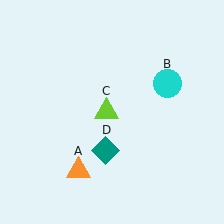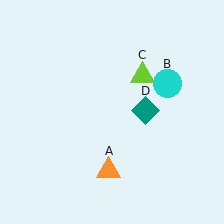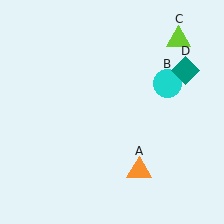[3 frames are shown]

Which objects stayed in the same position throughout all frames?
Cyan circle (object B) remained stationary.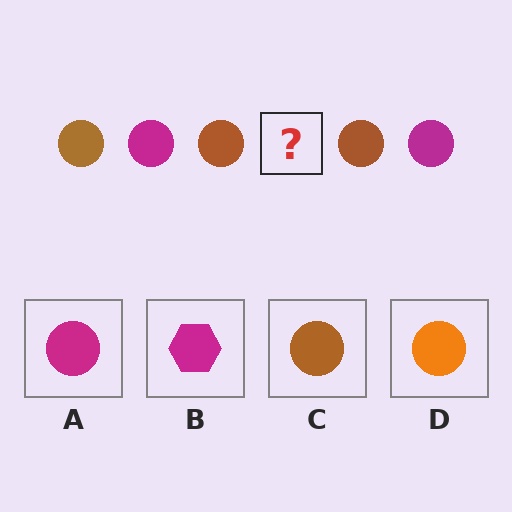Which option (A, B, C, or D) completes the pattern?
A.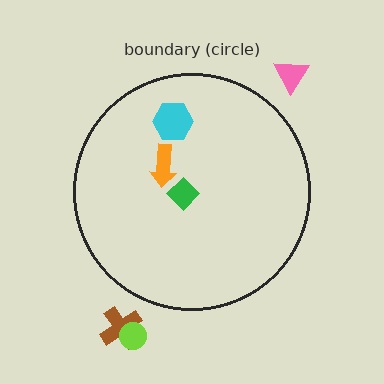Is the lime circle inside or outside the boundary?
Outside.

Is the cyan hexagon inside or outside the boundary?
Inside.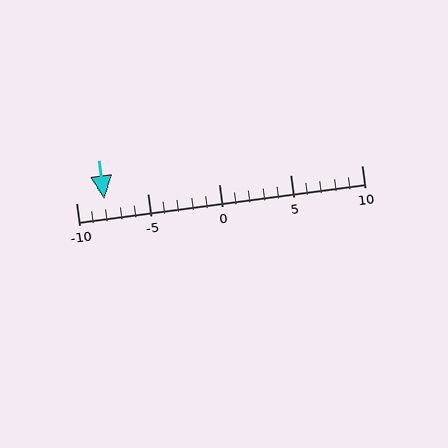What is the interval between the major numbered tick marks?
The major tick marks are spaced 5 units apart.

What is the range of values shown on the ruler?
The ruler shows values from -10 to 10.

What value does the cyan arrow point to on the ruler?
The cyan arrow points to approximately -8.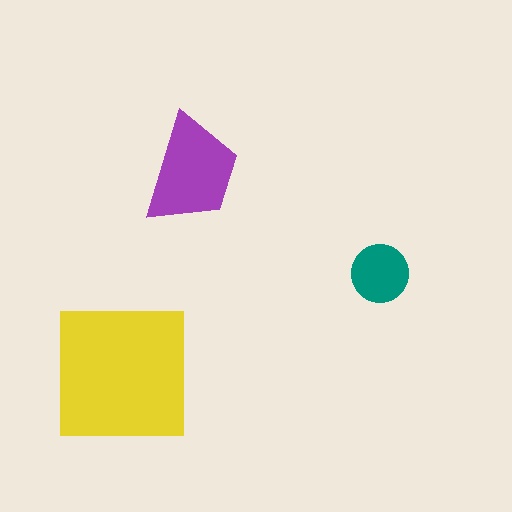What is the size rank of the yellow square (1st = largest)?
1st.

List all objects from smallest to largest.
The teal circle, the purple trapezoid, the yellow square.